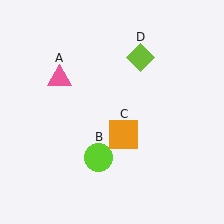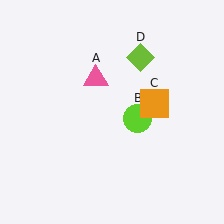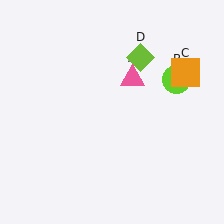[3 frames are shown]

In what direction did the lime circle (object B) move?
The lime circle (object B) moved up and to the right.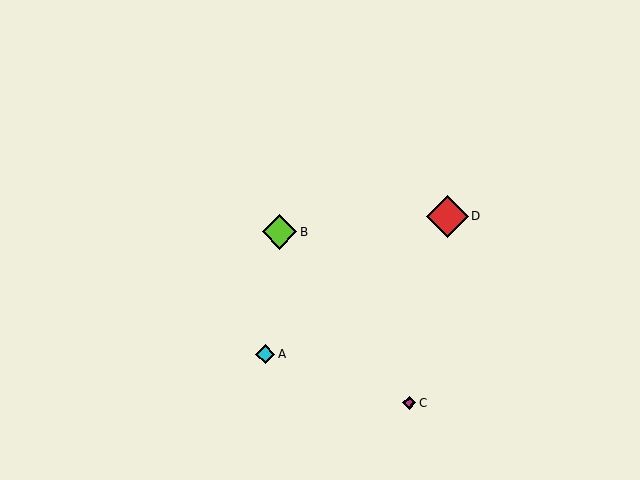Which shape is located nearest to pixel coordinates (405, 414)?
The magenta diamond (labeled C) at (409, 403) is nearest to that location.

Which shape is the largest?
The red diamond (labeled D) is the largest.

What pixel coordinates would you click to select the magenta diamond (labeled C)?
Click at (409, 403) to select the magenta diamond C.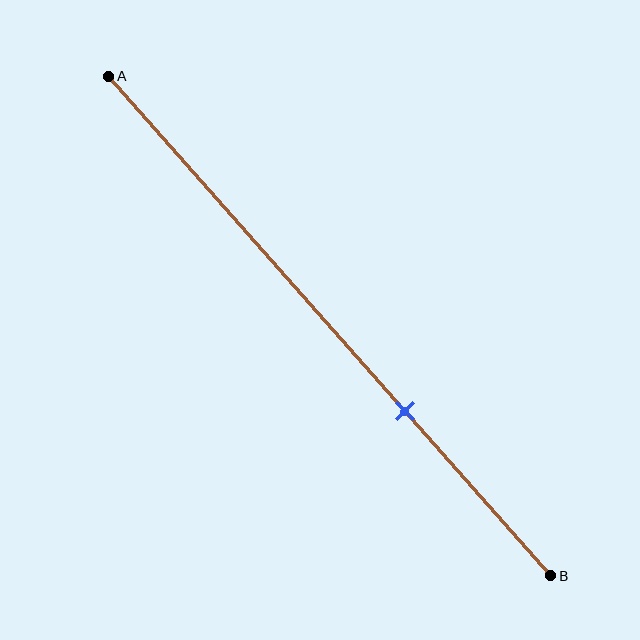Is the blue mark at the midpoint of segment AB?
No, the mark is at about 65% from A, not at the 50% midpoint.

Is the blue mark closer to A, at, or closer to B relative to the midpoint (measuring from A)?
The blue mark is closer to point B than the midpoint of segment AB.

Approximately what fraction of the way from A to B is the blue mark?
The blue mark is approximately 65% of the way from A to B.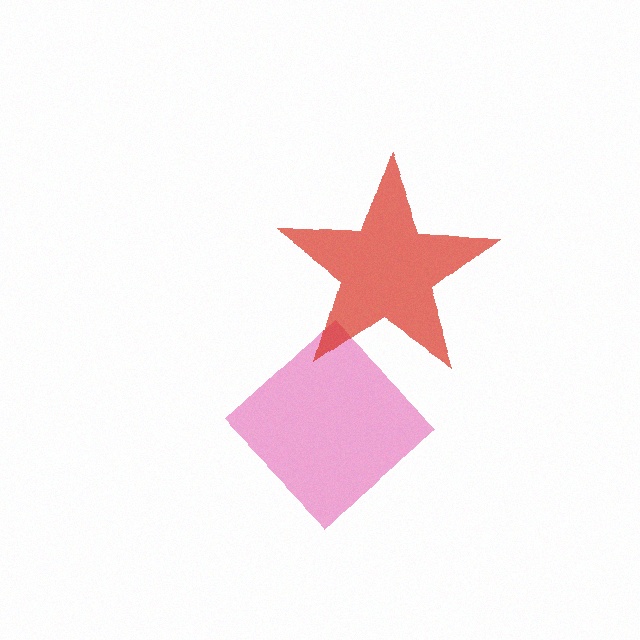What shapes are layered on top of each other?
The layered shapes are: a pink diamond, a red star.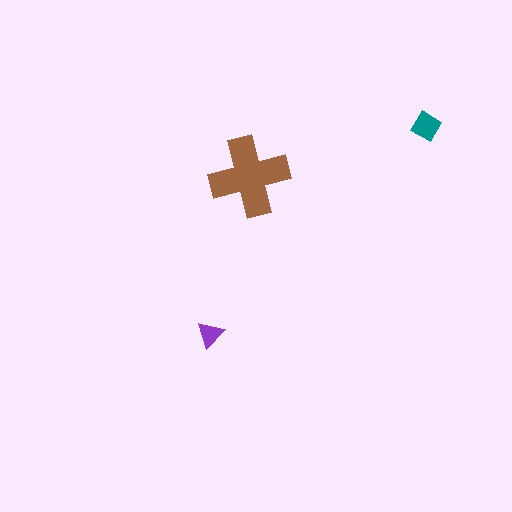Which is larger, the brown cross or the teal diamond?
The brown cross.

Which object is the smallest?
The purple triangle.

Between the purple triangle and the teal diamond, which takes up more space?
The teal diamond.